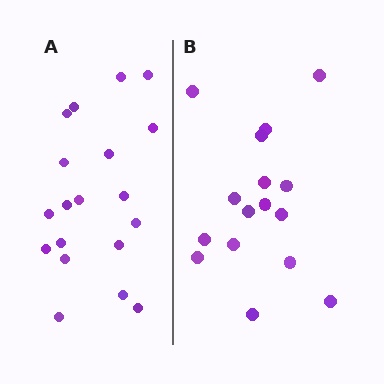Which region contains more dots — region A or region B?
Region A (the left region) has more dots.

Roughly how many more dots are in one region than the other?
Region A has just a few more — roughly 2 or 3 more dots than region B.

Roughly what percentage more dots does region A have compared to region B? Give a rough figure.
About 20% more.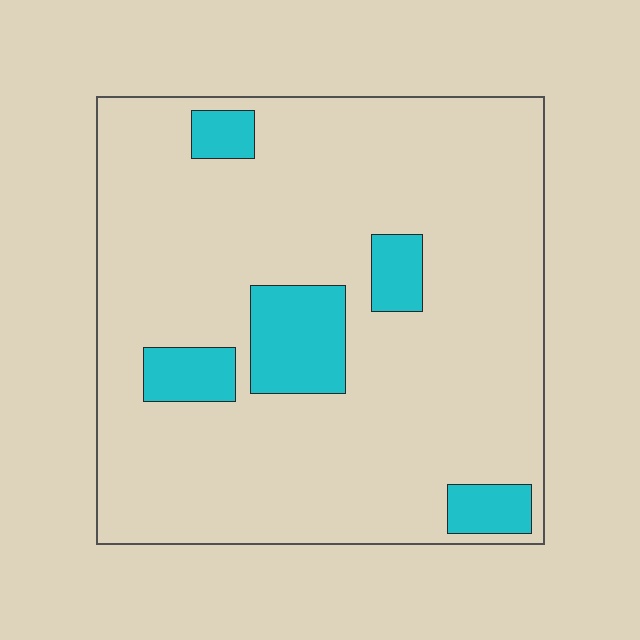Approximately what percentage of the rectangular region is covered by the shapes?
Approximately 15%.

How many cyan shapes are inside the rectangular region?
5.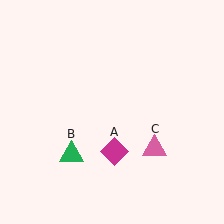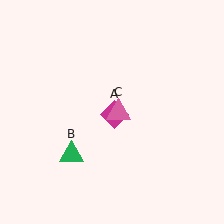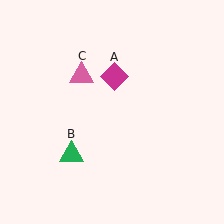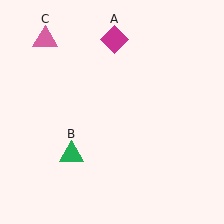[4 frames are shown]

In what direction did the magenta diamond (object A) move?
The magenta diamond (object A) moved up.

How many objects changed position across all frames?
2 objects changed position: magenta diamond (object A), pink triangle (object C).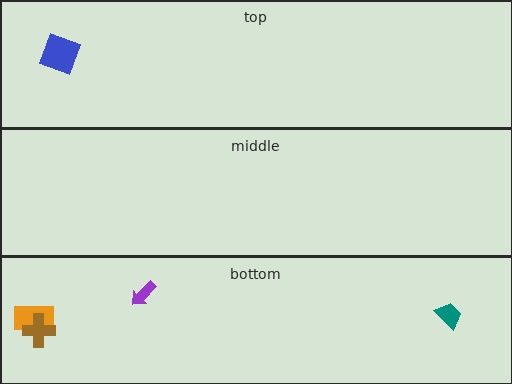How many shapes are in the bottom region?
4.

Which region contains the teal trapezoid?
The bottom region.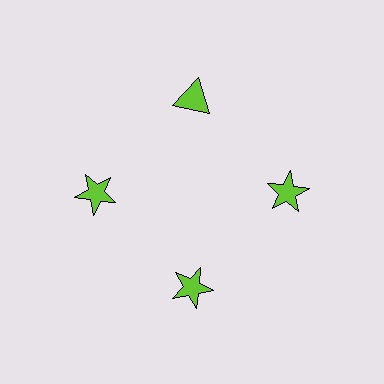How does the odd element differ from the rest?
It has a different shape: triangle instead of star.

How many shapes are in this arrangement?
There are 4 shapes arranged in a ring pattern.